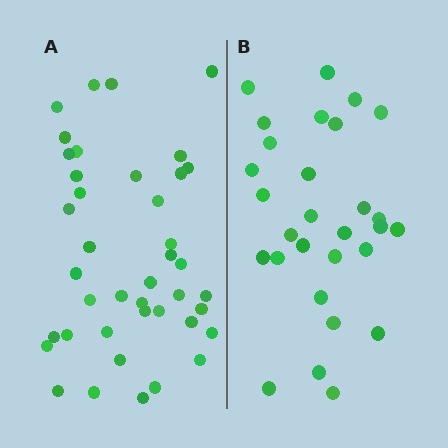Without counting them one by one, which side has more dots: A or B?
Region A (the left region) has more dots.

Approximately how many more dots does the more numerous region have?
Region A has roughly 12 or so more dots than region B.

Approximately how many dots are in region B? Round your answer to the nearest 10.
About 30 dots. (The exact count is 29, which rounds to 30.)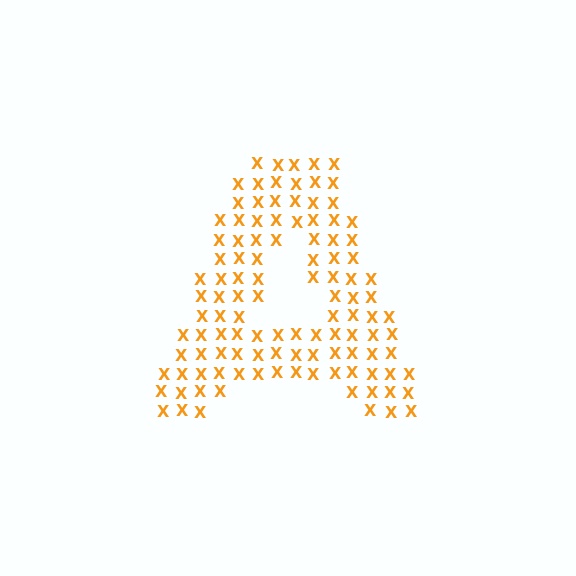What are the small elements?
The small elements are letter X's.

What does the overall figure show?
The overall figure shows the letter A.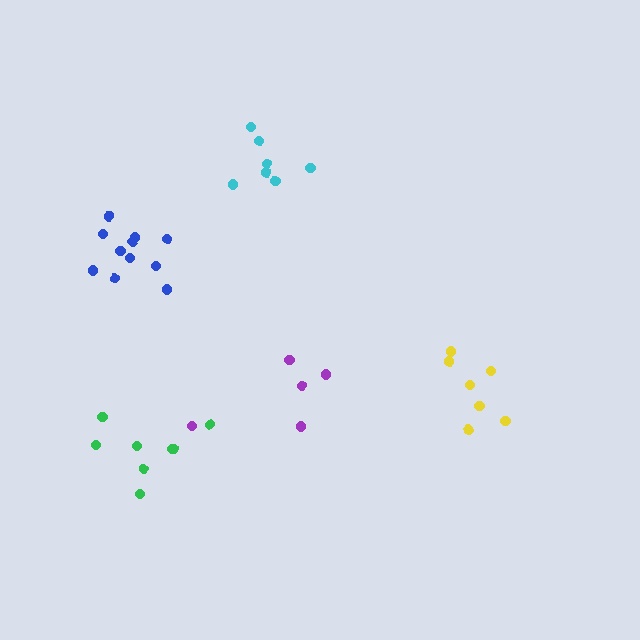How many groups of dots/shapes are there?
There are 5 groups.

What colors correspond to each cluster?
The clusters are colored: blue, yellow, cyan, green, purple.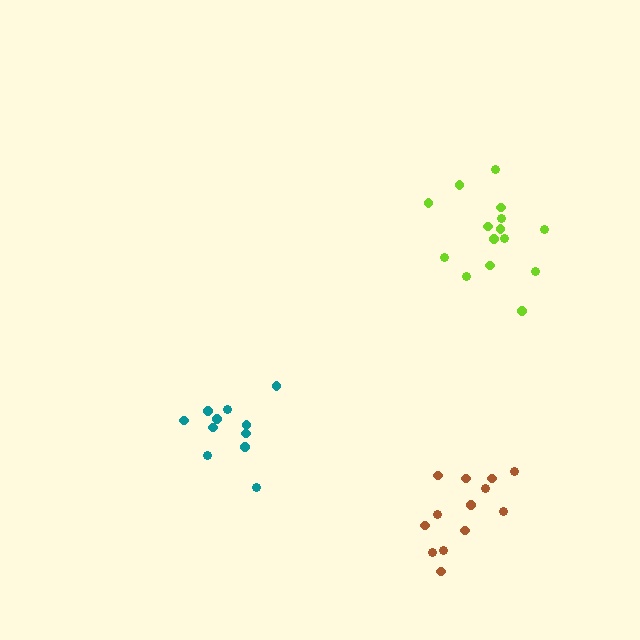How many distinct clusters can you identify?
There are 3 distinct clusters.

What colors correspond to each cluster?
The clusters are colored: lime, brown, teal.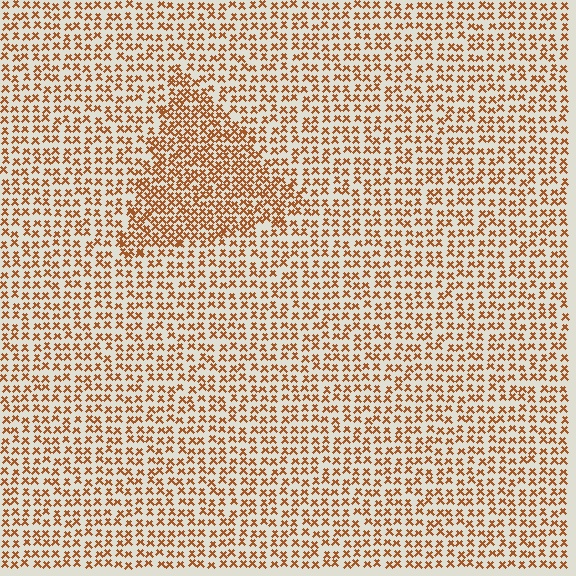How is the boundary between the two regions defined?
The boundary is defined by a change in element density (approximately 1.7x ratio). All elements are the same color, size, and shape.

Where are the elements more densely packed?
The elements are more densely packed inside the triangle boundary.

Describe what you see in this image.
The image contains small brown elements arranged at two different densities. A triangle-shaped region is visible where the elements are more densely packed than the surrounding area.